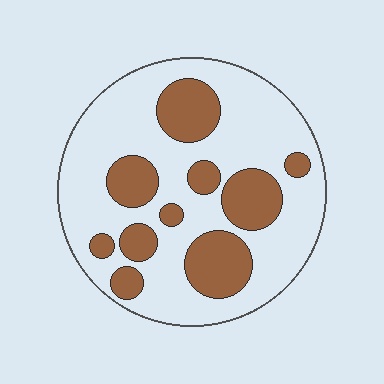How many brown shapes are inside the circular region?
10.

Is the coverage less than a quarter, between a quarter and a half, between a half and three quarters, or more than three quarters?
Between a quarter and a half.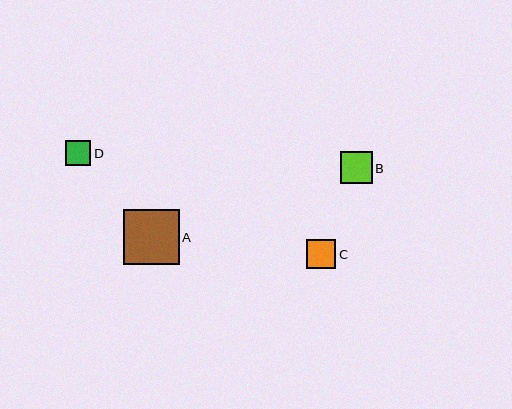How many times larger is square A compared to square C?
Square A is approximately 1.9 times the size of square C.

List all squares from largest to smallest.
From largest to smallest: A, B, C, D.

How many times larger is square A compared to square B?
Square A is approximately 1.7 times the size of square B.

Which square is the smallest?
Square D is the smallest with a size of approximately 25 pixels.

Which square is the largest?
Square A is the largest with a size of approximately 56 pixels.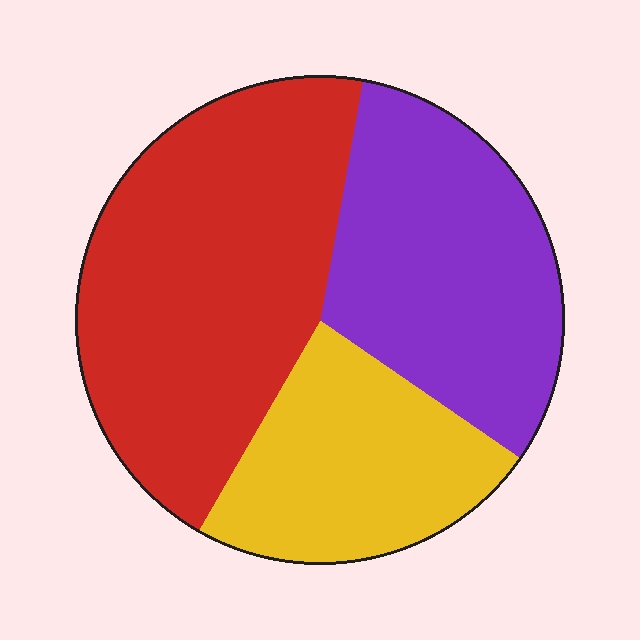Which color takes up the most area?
Red, at roughly 45%.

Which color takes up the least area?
Yellow, at roughly 25%.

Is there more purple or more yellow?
Purple.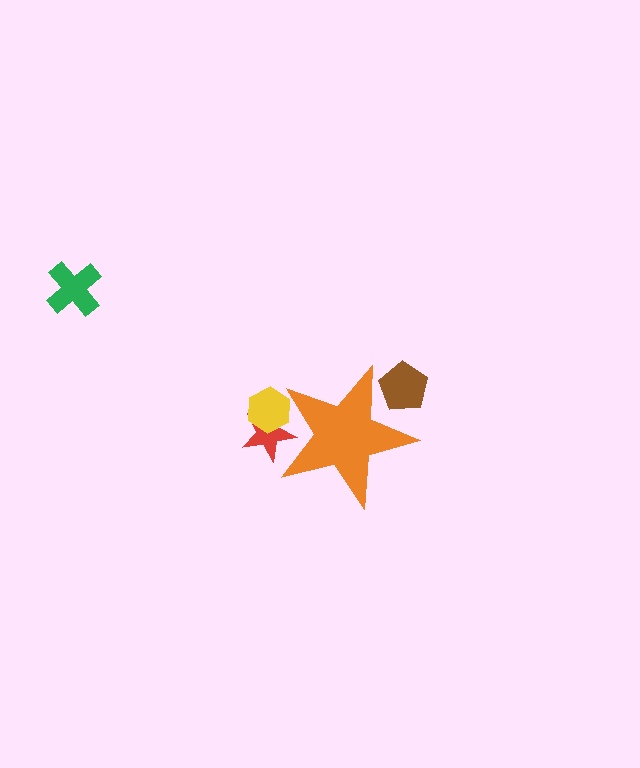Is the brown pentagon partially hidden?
Yes, the brown pentagon is partially hidden behind the orange star.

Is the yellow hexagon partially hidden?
Yes, the yellow hexagon is partially hidden behind the orange star.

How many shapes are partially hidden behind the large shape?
3 shapes are partially hidden.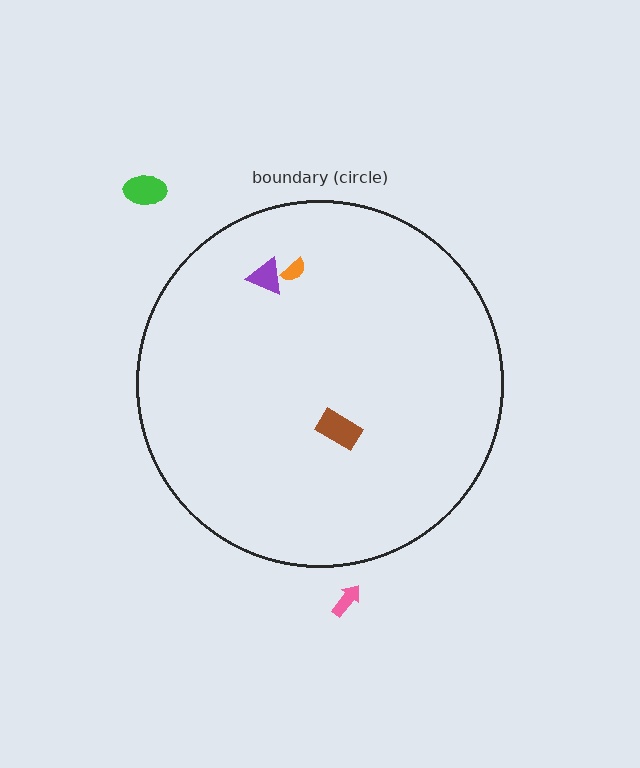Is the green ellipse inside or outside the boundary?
Outside.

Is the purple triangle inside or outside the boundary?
Inside.